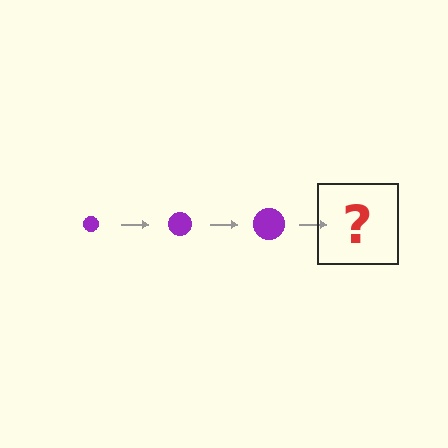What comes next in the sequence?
The next element should be a purple circle, larger than the previous one.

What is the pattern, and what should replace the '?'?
The pattern is that the circle gets progressively larger each step. The '?' should be a purple circle, larger than the previous one.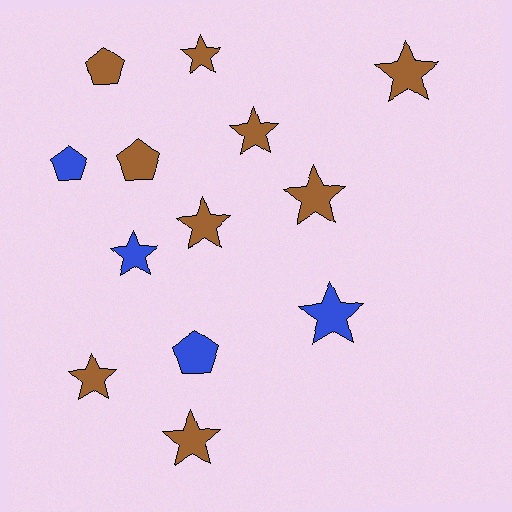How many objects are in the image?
There are 13 objects.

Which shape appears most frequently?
Star, with 9 objects.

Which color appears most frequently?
Brown, with 9 objects.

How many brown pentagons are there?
There are 2 brown pentagons.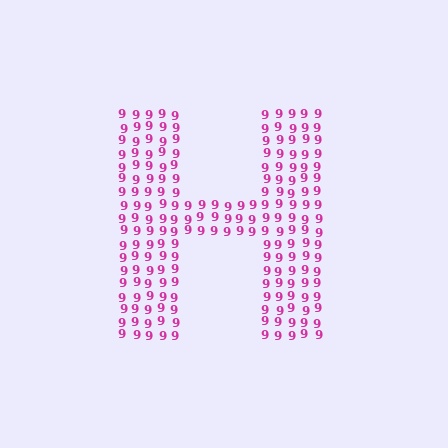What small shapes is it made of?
It is made of small digit 9's.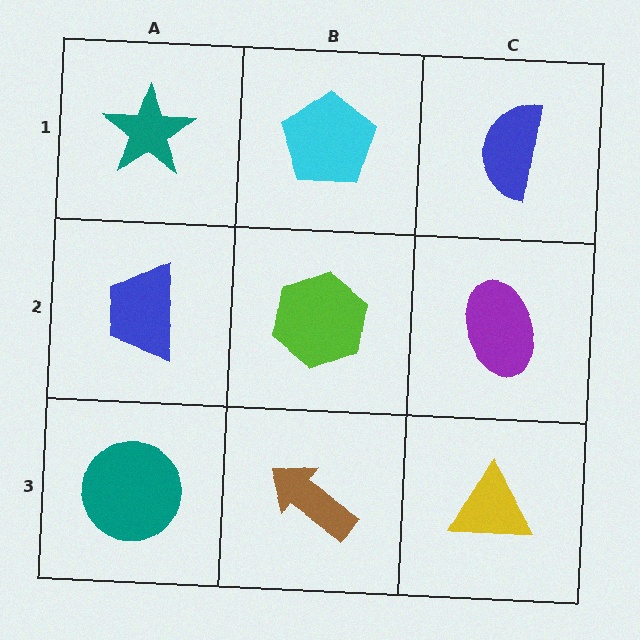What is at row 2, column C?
A purple ellipse.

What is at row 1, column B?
A cyan pentagon.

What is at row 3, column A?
A teal circle.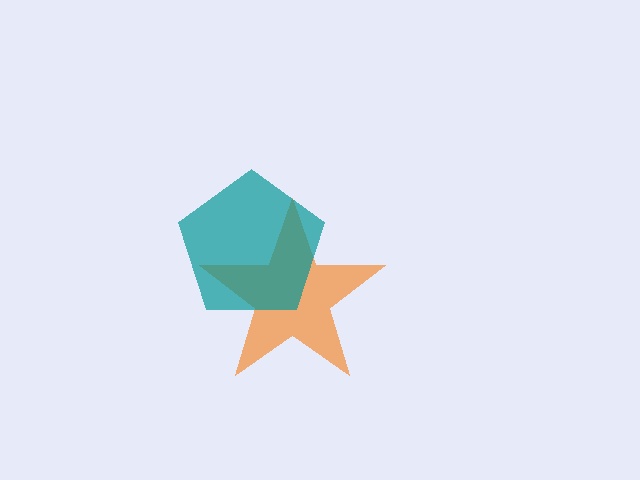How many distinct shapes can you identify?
There are 2 distinct shapes: an orange star, a teal pentagon.